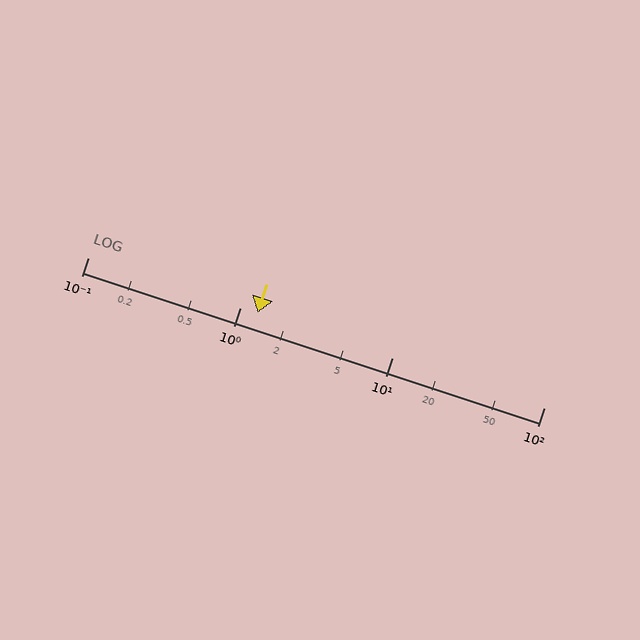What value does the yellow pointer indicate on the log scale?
The pointer indicates approximately 1.3.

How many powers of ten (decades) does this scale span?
The scale spans 3 decades, from 0.1 to 100.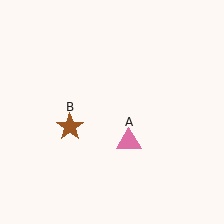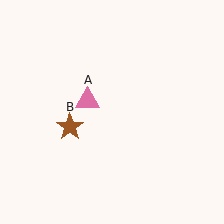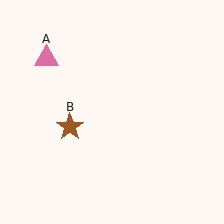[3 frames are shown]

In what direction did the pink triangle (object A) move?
The pink triangle (object A) moved up and to the left.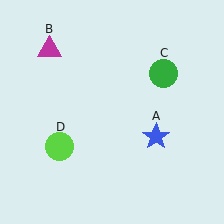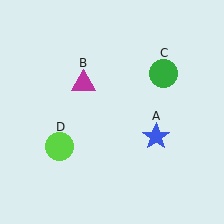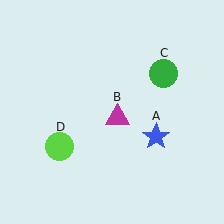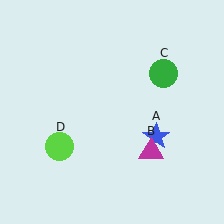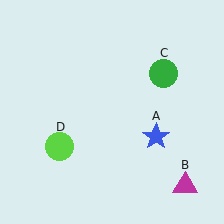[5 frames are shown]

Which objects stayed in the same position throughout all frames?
Blue star (object A) and green circle (object C) and lime circle (object D) remained stationary.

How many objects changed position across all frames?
1 object changed position: magenta triangle (object B).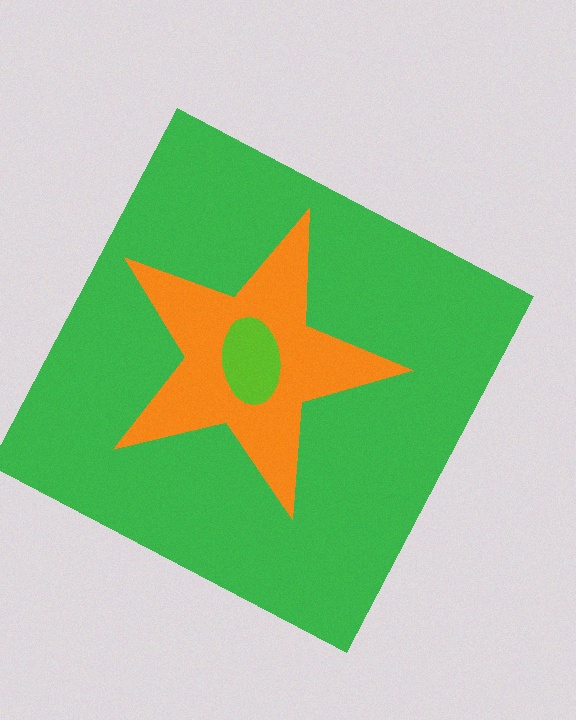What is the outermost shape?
The green square.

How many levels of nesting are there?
3.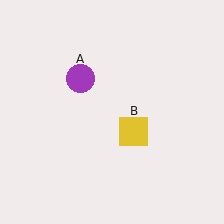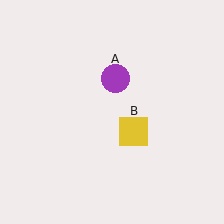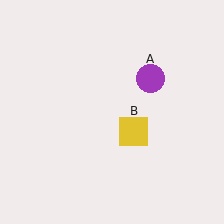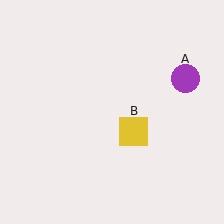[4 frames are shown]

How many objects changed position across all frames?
1 object changed position: purple circle (object A).